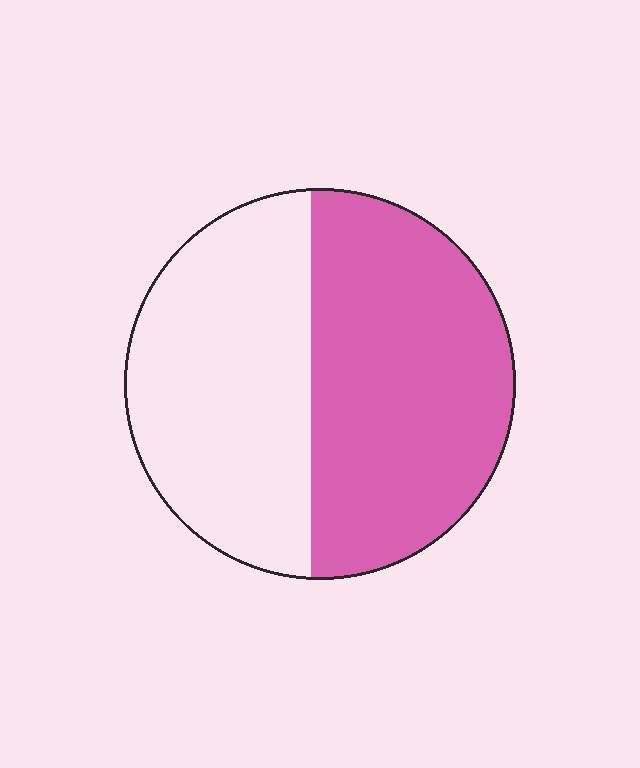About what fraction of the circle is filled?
About one half (1/2).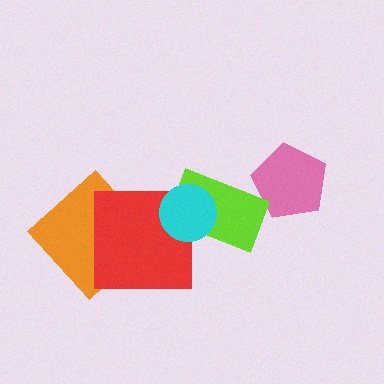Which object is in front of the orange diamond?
The red square is in front of the orange diamond.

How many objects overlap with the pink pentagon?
0 objects overlap with the pink pentagon.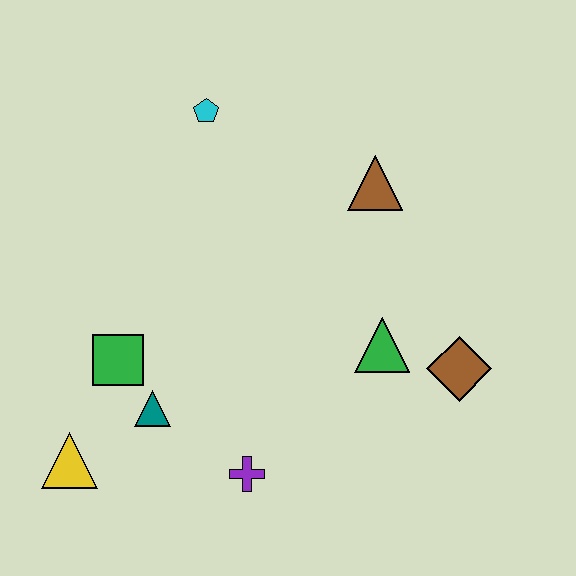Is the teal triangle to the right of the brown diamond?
No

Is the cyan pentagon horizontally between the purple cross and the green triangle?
No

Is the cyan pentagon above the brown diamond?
Yes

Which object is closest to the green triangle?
The brown diamond is closest to the green triangle.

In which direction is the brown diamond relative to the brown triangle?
The brown diamond is below the brown triangle.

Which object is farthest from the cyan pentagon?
The yellow triangle is farthest from the cyan pentagon.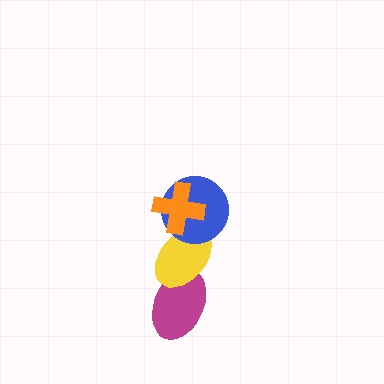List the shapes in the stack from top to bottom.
From top to bottom: the orange cross, the blue circle, the yellow ellipse, the magenta ellipse.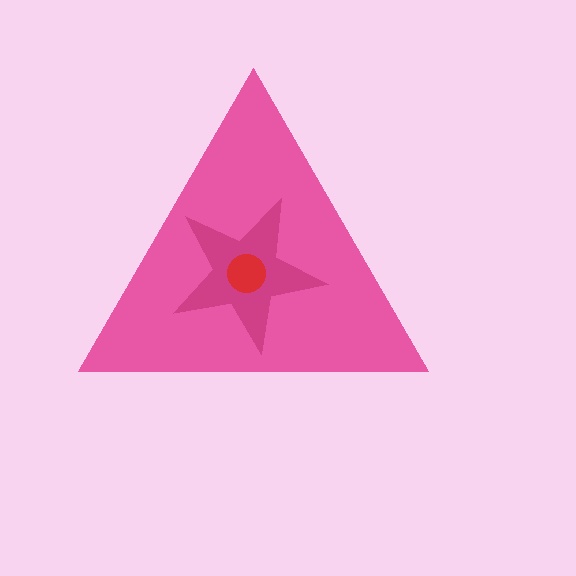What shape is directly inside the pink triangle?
The magenta star.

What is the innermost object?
The red circle.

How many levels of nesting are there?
3.